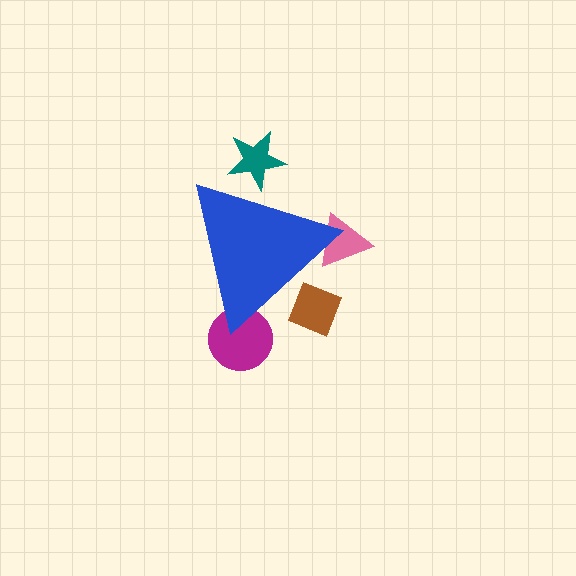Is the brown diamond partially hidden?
Yes, the brown diamond is partially hidden behind the blue triangle.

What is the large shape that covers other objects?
A blue triangle.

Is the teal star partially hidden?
Yes, the teal star is partially hidden behind the blue triangle.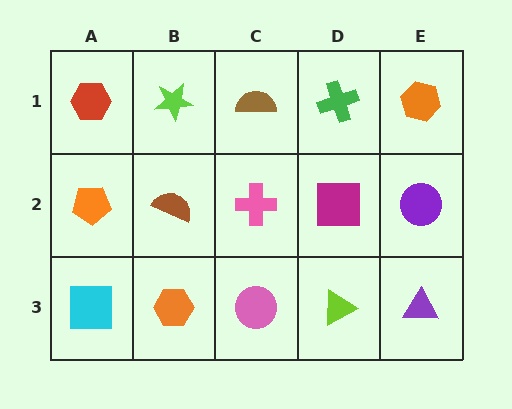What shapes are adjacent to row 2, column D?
A green cross (row 1, column D), a lime triangle (row 3, column D), a pink cross (row 2, column C), a purple circle (row 2, column E).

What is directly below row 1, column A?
An orange pentagon.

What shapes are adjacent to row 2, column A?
A red hexagon (row 1, column A), a cyan square (row 3, column A), a brown semicircle (row 2, column B).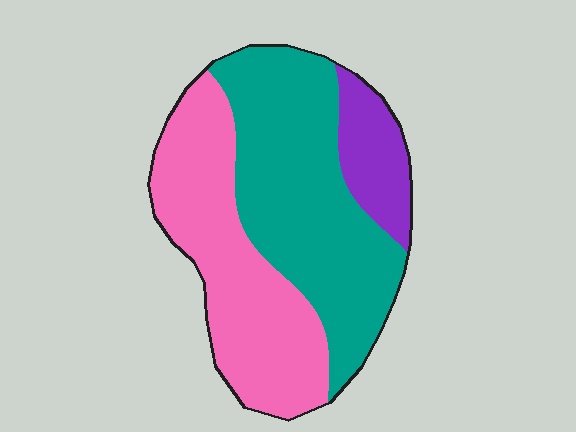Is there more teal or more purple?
Teal.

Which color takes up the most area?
Teal, at roughly 45%.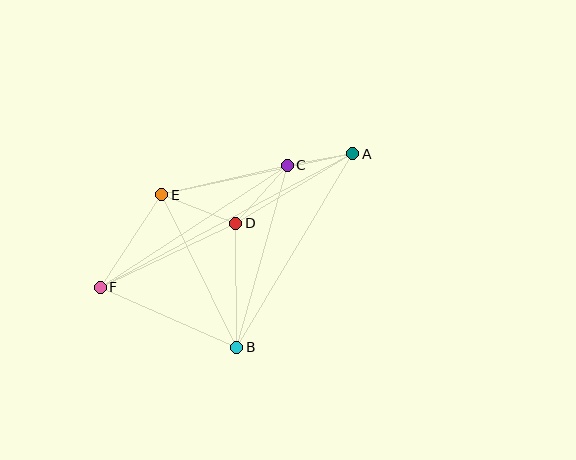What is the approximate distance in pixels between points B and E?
The distance between B and E is approximately 170 pixels.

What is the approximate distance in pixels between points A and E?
The distance between A and E is approximately 195 pixels.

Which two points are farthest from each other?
Points A and F are farthest from each other.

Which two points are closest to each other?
Points A and C are closest to each other.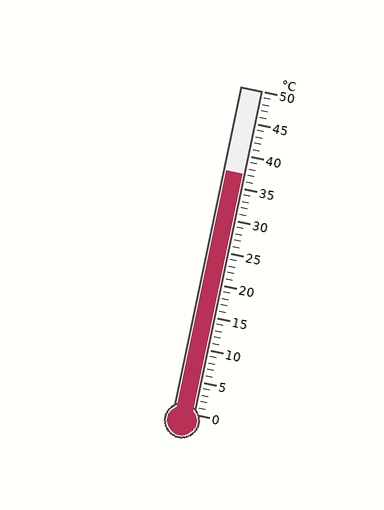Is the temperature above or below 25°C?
The temperature is above 25°C.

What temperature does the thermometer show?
The thermometer shows approximately 37°C.